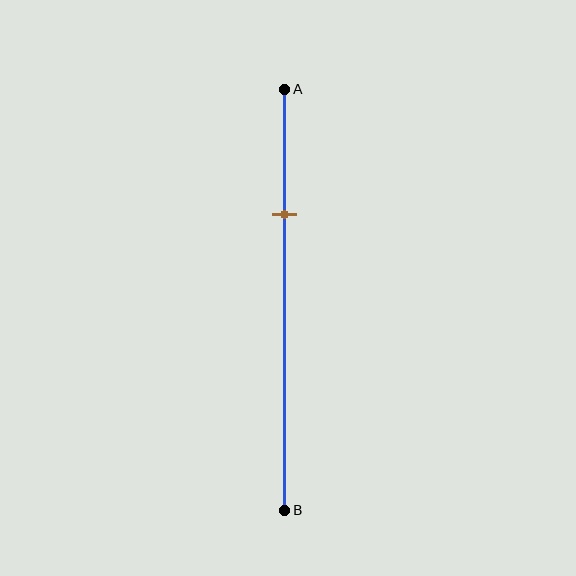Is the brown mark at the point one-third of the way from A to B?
No, the mark is at about 30% from A, not at the 33% one-third point.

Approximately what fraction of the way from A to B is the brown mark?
The brown mark is approximately 30% of the way from A to B.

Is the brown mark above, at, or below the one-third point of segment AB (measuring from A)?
The brown mark is above the one-third point of segment AB.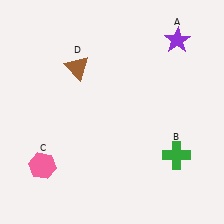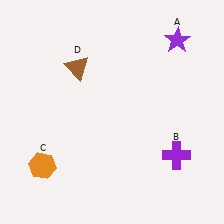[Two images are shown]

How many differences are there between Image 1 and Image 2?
There are 2 differences between the two images.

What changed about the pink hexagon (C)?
In Image 1, C is pink. In Image 2, it changed to orange.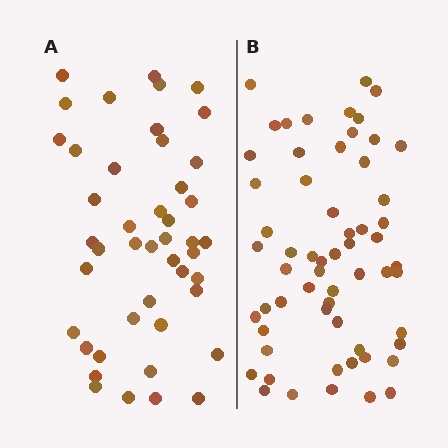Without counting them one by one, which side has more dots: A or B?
Region B (the right region) has more dots.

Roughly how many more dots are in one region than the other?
Region B has approximately 15 more dots than region A.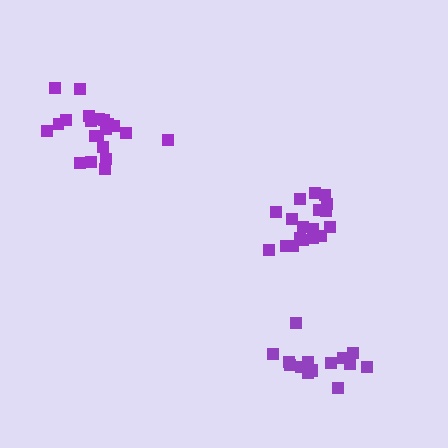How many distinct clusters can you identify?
There are 3 distinct clusters.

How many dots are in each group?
Group 1: 15 dots, Group 2: 21 dots, Group 3: 18 dots (54 total).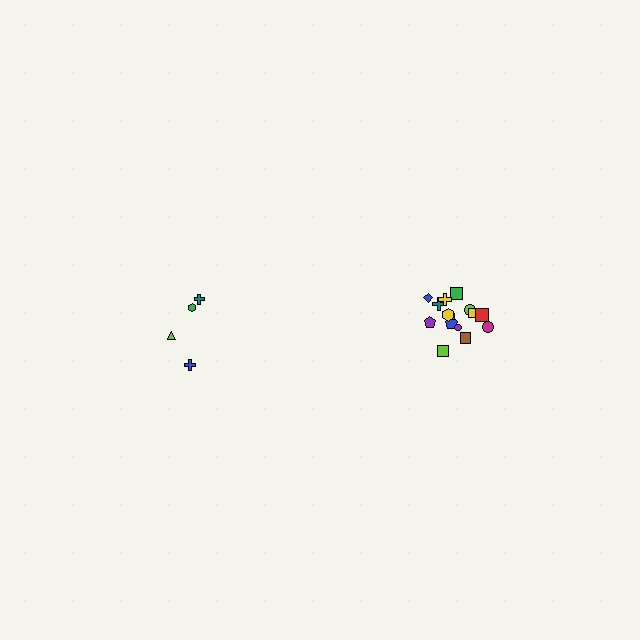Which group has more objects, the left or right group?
The right group.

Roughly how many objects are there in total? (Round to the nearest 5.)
Roughly 20 objects in total.